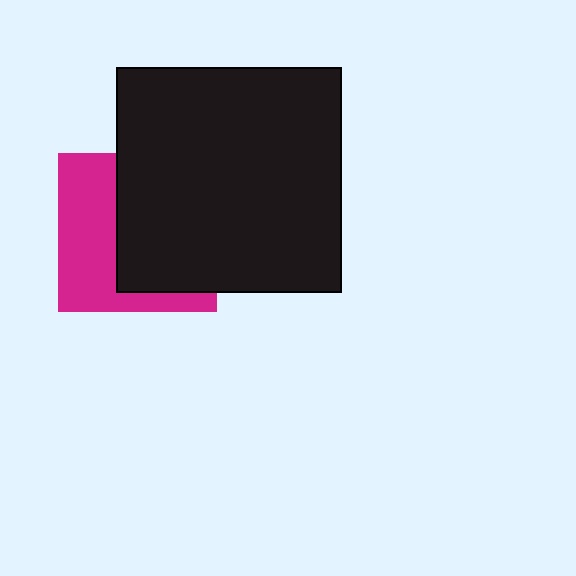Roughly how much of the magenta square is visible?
A small part of it is visible (roughly 44%).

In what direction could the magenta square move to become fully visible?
The magenta square could move left. That would shift it out from behind the black square entirely.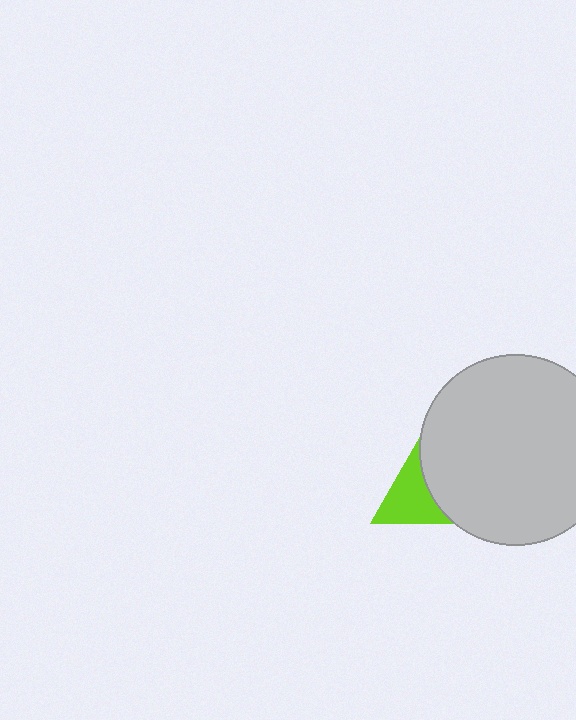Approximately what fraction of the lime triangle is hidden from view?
Roughly 64% of the lime triangle is hidden behind the light gray circle.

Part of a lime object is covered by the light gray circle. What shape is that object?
It is a triangle.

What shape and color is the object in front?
The object in front is a light gray circle.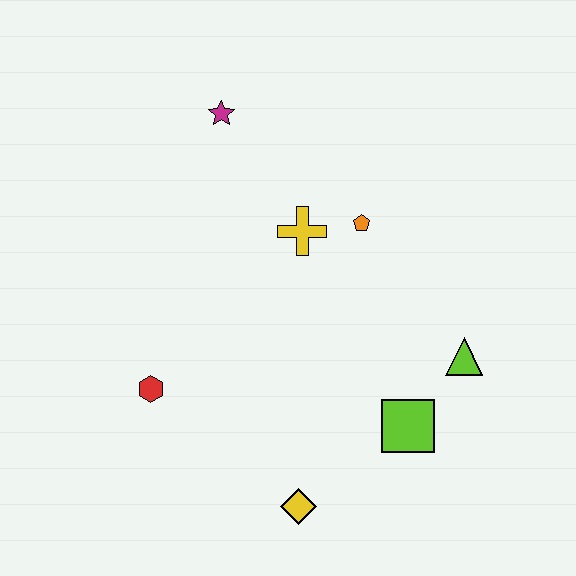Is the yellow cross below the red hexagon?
No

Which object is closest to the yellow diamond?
The lime square is closest to the yellow diamond.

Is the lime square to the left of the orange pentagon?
No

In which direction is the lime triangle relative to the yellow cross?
The lime triangle is to the right of the yellow cross.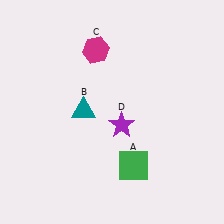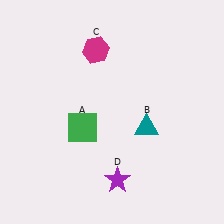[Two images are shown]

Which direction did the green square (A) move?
The green square (A) moved left.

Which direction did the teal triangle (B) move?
The teal triangle (B) moved right.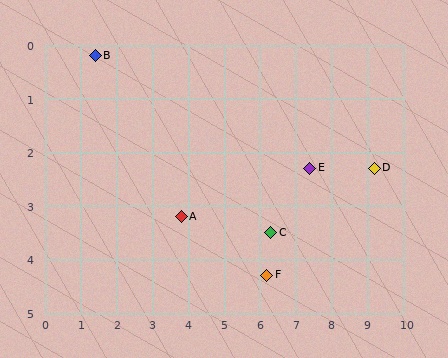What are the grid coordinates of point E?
Point E is at approximately (7.4, 2.3).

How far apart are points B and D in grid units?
Points B and D are about 8.1 grid units apart.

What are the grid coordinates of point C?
Point C is at approximately (6.3, 3.5).